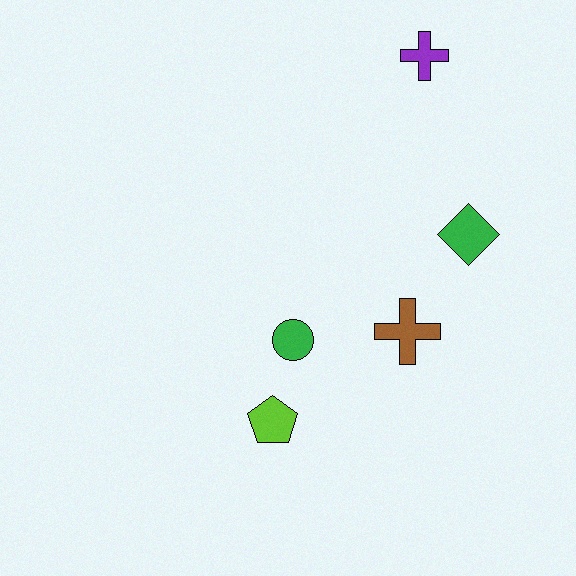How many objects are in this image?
There are 5 objects.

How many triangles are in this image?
There are no triangles.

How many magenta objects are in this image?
There are no magenta objects.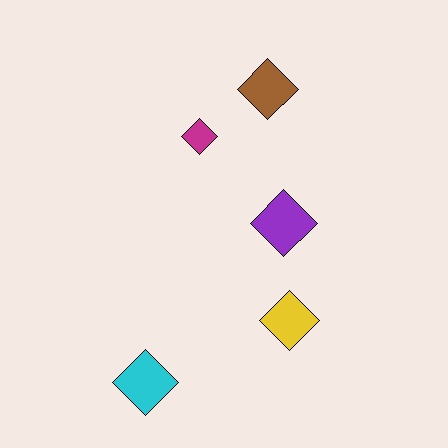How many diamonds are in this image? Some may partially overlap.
There are 5 diamonds.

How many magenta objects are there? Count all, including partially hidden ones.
There is 1 magenta object.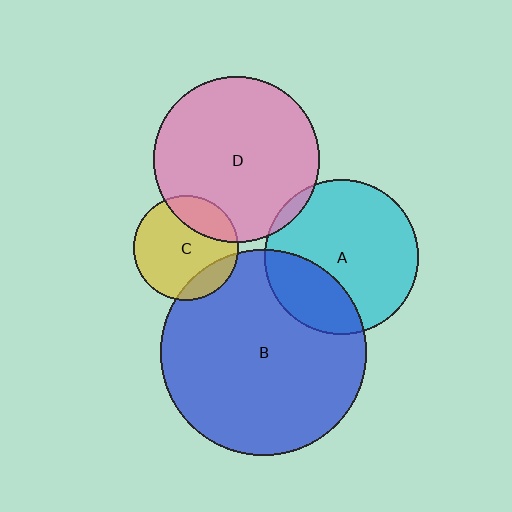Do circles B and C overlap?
Yes.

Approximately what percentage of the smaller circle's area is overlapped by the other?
Approximately 15%.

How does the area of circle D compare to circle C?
Approximately 2.5 times.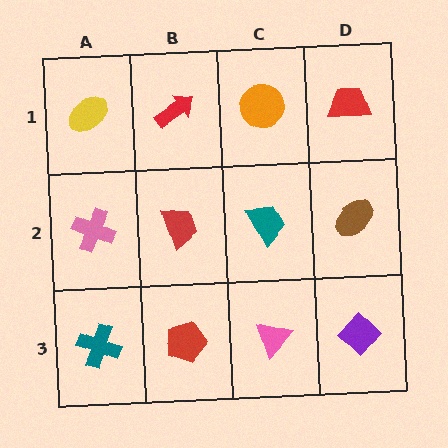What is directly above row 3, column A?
A pink cross.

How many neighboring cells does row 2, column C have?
4.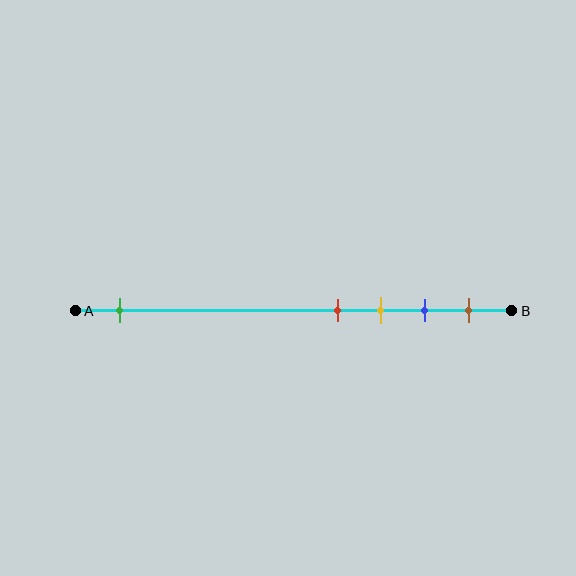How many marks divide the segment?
There are 5 marks dividing the segment.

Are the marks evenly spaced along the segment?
No, the marks are not evenly spaced.